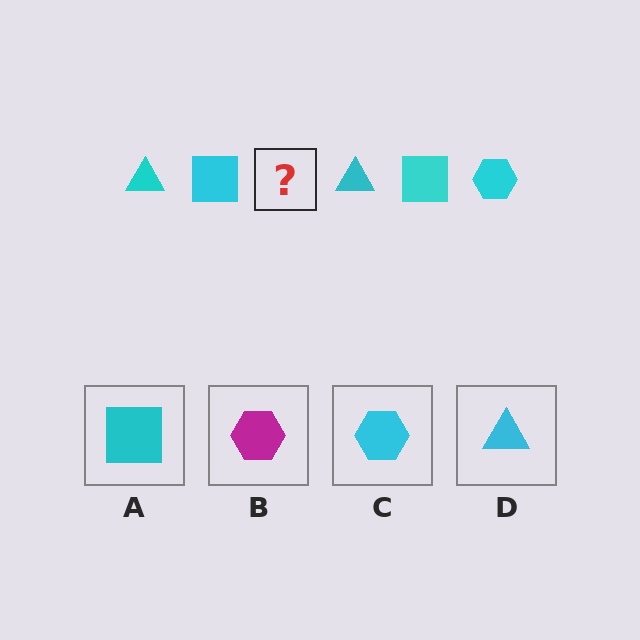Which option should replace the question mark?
Option C.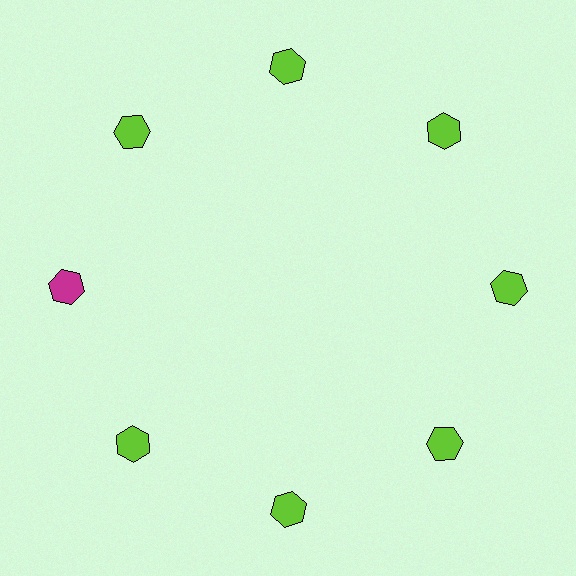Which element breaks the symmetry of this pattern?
The magenta hexagon at roughly the 9 o'clock position breaks the symmetry. All other shapes are lime hexagons.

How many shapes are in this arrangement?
There are 8 shapes arranged in a ring pattern.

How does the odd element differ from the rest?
It has a different color: magenta instead of lime.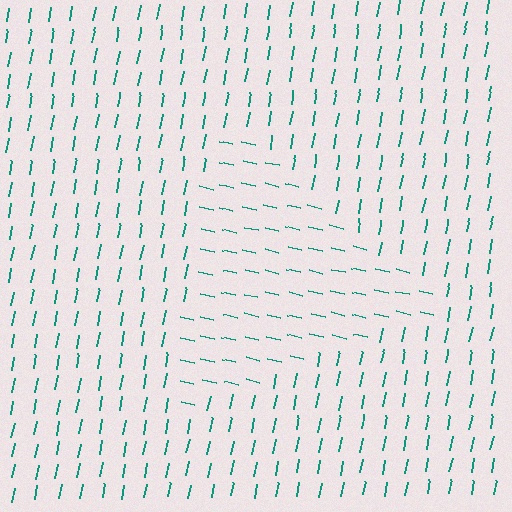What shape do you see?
I see a triangle.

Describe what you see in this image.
The image is filled with small teal line segments. A triangle region in the image has lines oriented differently from the surrounding lines, creating a visible texture boundary.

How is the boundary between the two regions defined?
The boundary is defined purely by a change in line orientation (approximately 88 degrees difference). All lines are the same color and thickness.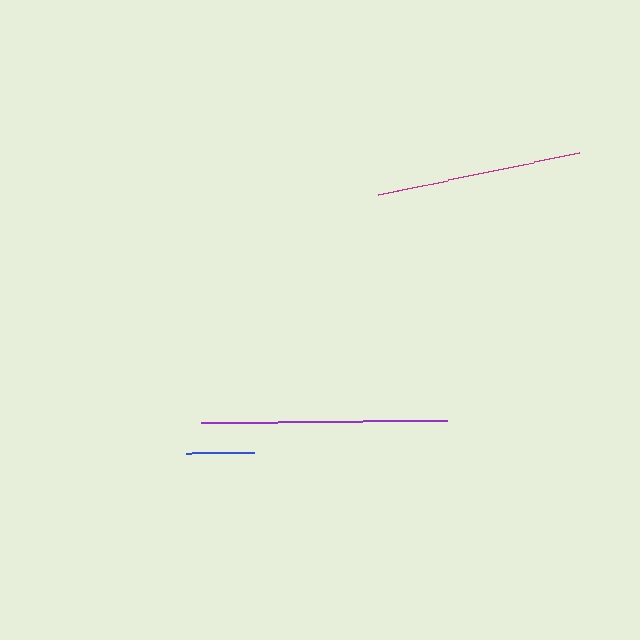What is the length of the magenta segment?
The magenta segment is approximately 206 pixels long.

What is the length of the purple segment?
The purple segment is approximately 246 pixels long.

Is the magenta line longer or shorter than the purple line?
The purple line is longer than the magenta line.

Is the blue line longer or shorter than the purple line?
The purple line is longer than the blue line.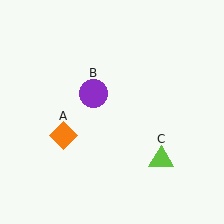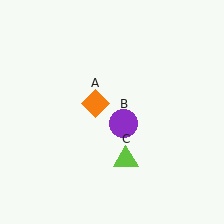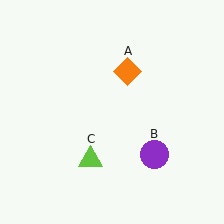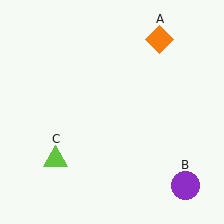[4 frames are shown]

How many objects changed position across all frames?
3 objects changed position: orange diamond (object A), purple circle (object B), lime triangle (object C).